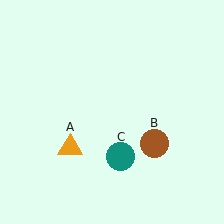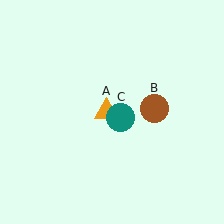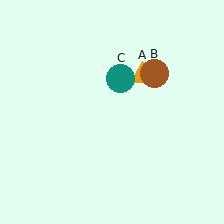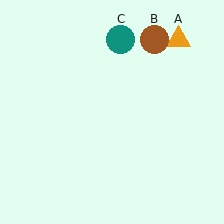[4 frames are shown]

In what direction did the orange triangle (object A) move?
The orange triangle (object A) moved up and to the right.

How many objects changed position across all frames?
3 objects changed position: orange triangle (object A), brown circle (object B), teal circle (object C).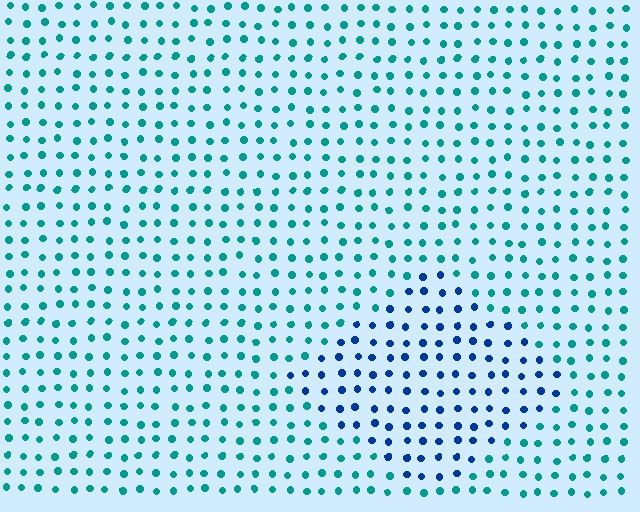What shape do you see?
I see a diamond.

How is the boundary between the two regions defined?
The boundary is defined purely by a slight shift in hue (about 43 degrees). Spacing, size, and orientation are identical on both sides.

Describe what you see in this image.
The image is filled with small teal elements in a uniform arrangement. A diamond-shaped region is visible where the elements are tinted to a slightly different hue, forming a subtle color boundary.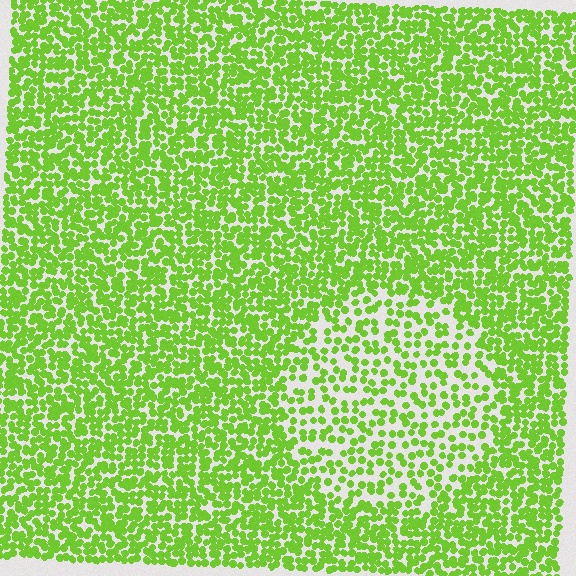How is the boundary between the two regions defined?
The boundary is defined by a change in element density (approximately 1.9x ratio). All elements are the same color, size, and shape.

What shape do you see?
I see a circle.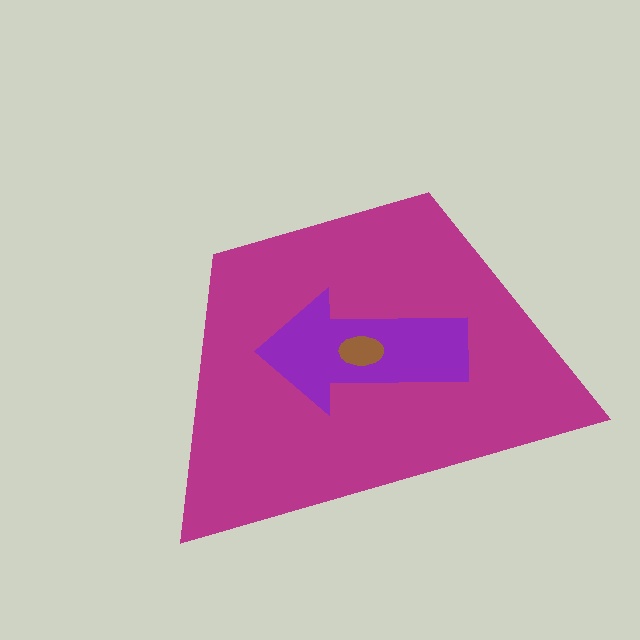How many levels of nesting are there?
3.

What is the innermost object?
The brown ellipse.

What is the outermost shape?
The magenta trapezoid.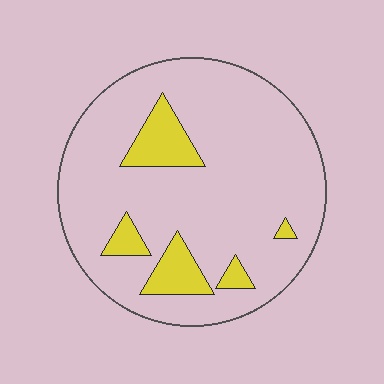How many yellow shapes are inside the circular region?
5.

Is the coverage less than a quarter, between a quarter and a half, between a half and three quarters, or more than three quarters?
Less than a quarter.